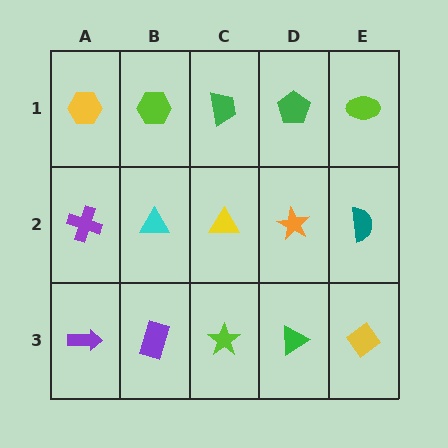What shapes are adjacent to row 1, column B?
A cyan triangle (row 2, column B), a yellow hexagon (row 1, column A), a green trapezoid (row 1, column C).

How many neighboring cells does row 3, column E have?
2.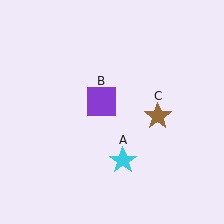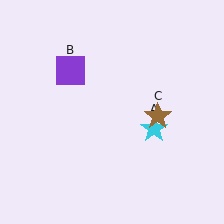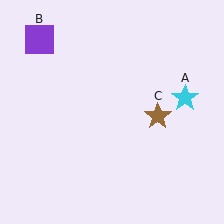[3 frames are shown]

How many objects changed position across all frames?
2 objects changed position: cyan star (object A), purple square (object B).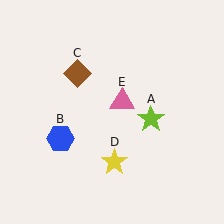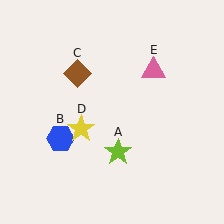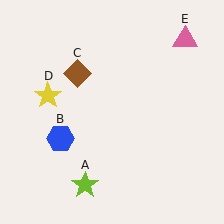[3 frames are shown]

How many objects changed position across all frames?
3 objects changed position: lime star (object A), yellow star (object D), pink triangle (object E).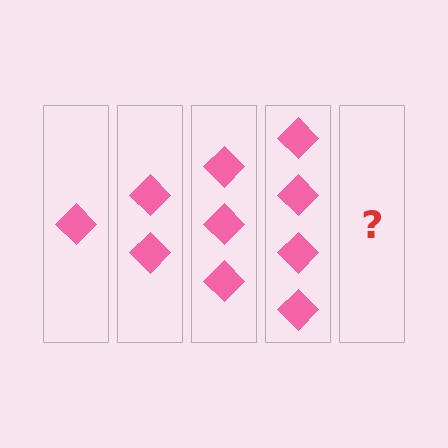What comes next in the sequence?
The next element should be 5 diamonds.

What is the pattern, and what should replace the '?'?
The pattern is that each step adds one more diamond. The '?' should be 5 diamonds.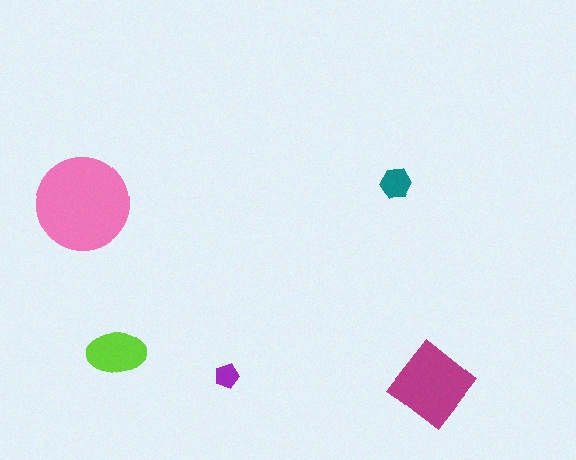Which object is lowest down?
The magenta diamond is bottommost.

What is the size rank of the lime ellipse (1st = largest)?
3rd.